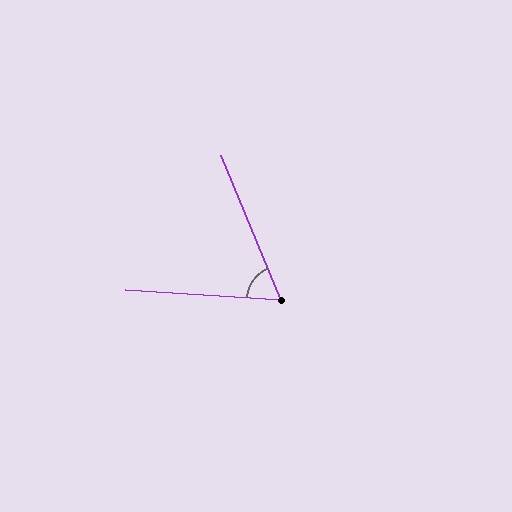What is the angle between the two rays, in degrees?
Approximately 64 degrees.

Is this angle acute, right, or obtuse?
It is acute.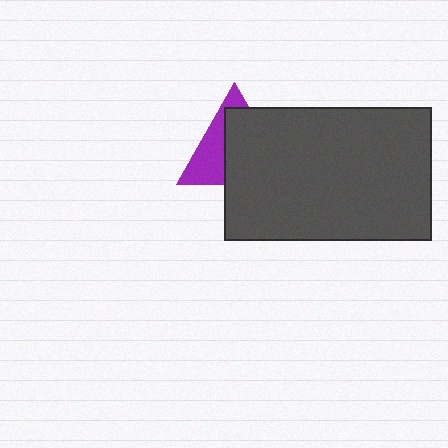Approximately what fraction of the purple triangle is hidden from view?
Roughly 61% of the purple triangle is hidden behind the dark gray rectangle.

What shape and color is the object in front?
The object in front is a dark gray rectangle.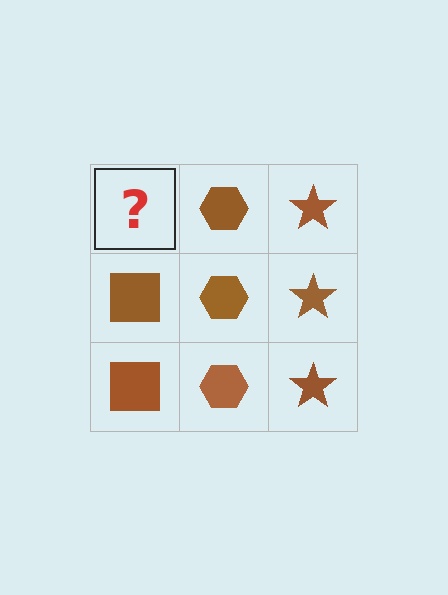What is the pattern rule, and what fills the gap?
The rule is that each column has a consistent shape. The gap should be filled with a brown square.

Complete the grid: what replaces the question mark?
The question mark should be replaced with a brown square.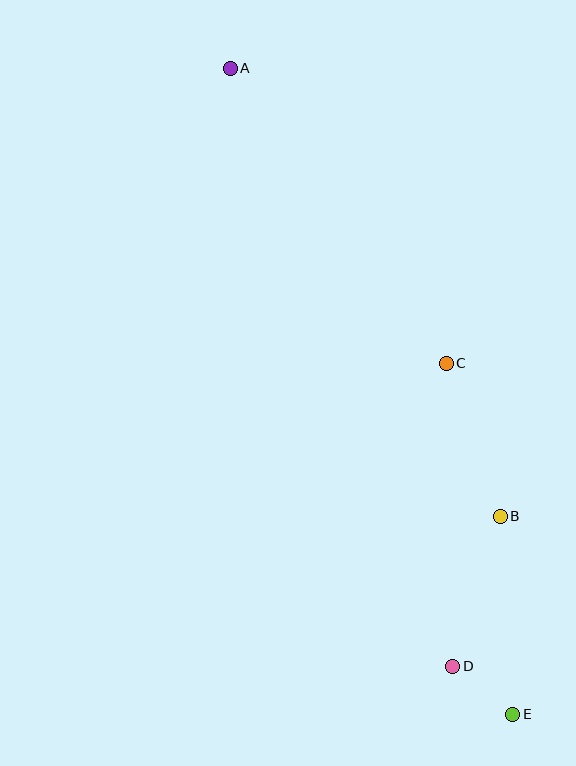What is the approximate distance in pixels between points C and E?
The distance between C and E is approximately 357 pixels.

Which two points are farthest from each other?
Points A and E are farthest from each other.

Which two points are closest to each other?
Points D and E are closest to each other.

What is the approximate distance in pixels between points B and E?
The distance between B and E is approximately 199 pixels.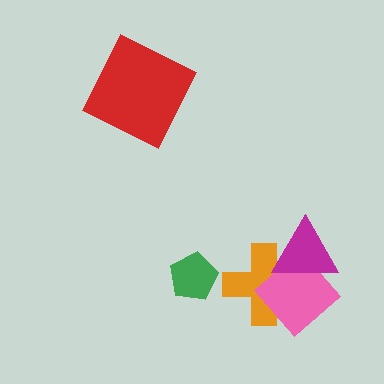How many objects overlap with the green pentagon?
0 objects overlap with the green pentagon.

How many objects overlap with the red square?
0 objects overlap with the red square.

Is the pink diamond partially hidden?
Yes, it is partially covered by another shape.